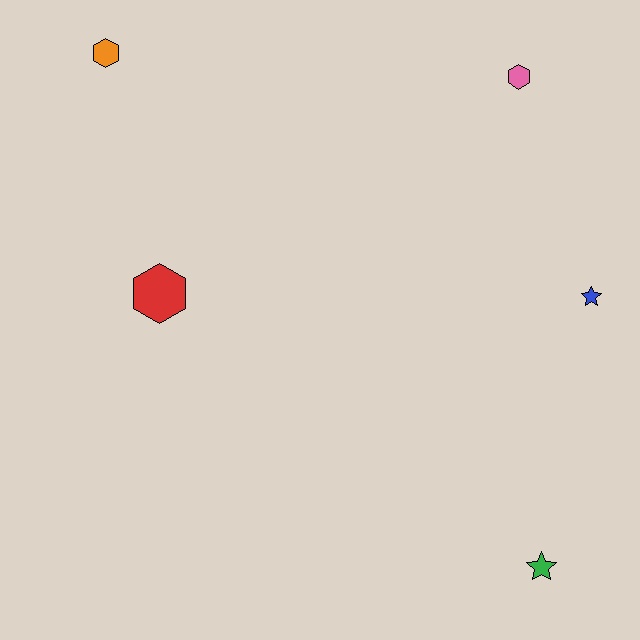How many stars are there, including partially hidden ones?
There are 2 stars.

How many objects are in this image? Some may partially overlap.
There are 5 objects.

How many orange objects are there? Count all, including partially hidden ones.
There is 1 orange object.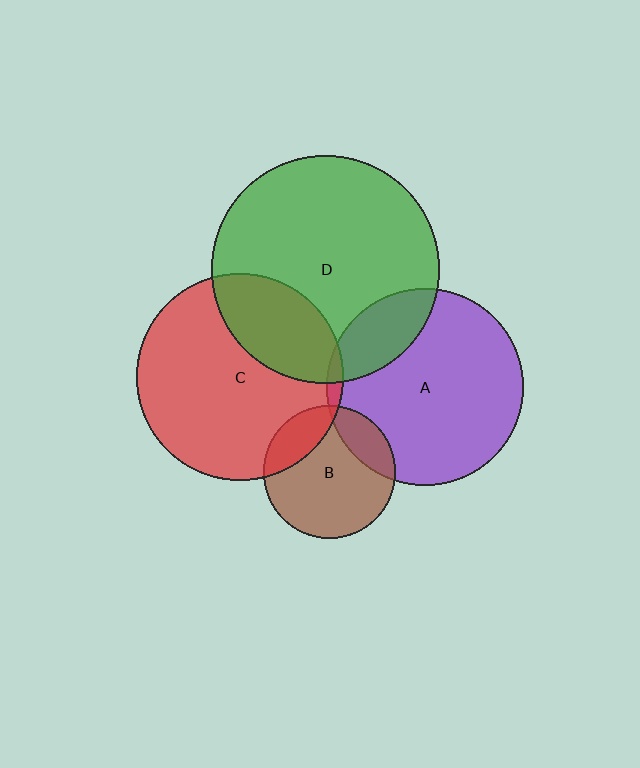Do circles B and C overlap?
Yes.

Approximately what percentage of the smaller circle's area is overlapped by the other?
Approximately 20%.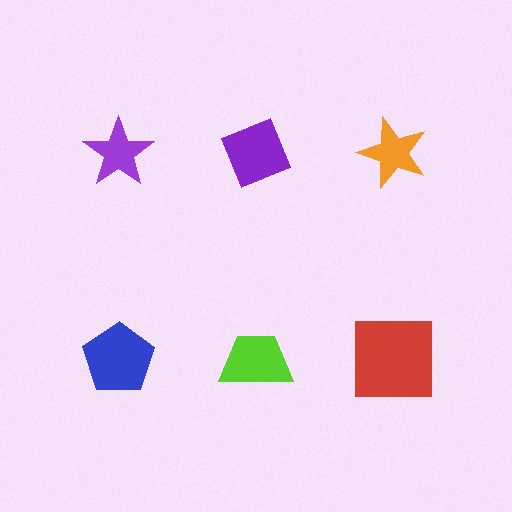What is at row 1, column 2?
A purple diamond.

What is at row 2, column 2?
A lime trapezoid.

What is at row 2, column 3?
A red square.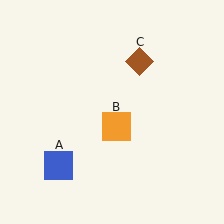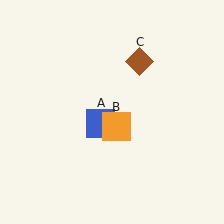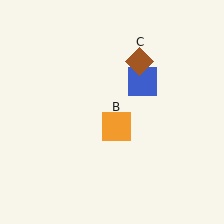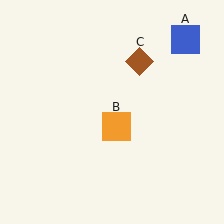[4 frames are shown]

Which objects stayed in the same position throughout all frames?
Orange square (object B) and brown diamond (object C) remained stationary.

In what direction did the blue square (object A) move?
The blue square (object A) moved up and to the right.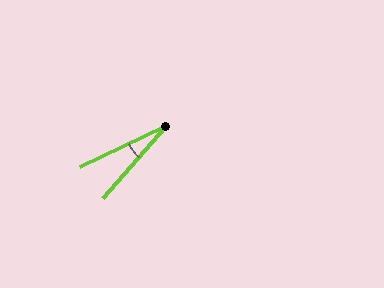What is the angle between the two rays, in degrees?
Approximately 24 degrees.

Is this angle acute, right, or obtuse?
It is acute.